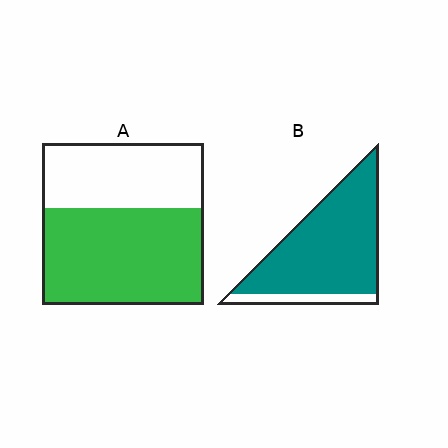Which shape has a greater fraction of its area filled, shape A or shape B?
Shape B.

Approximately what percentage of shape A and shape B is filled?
A is approximately 60% and B is approximately 85%.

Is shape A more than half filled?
Yes.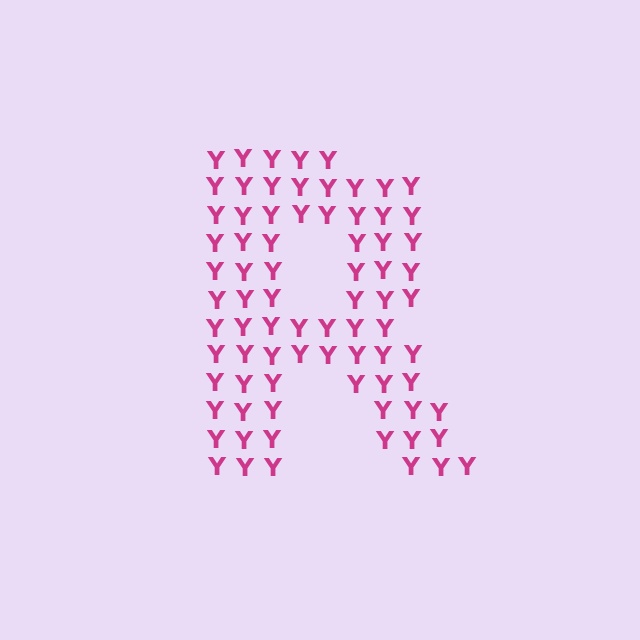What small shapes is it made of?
It is made of small letter Y's.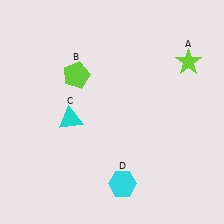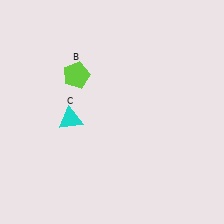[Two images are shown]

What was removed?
The cyan hexagon (D), the lime star (A) were removed in Image 2.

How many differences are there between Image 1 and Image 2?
There are 2 differences between the two images.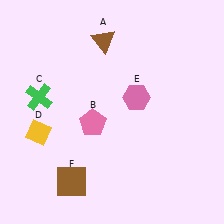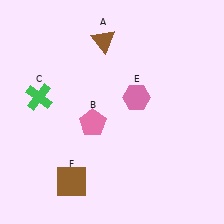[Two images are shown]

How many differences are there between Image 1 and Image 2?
There is 1 difference between the two images.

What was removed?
The yellow diamond (D) was removed in Image 2.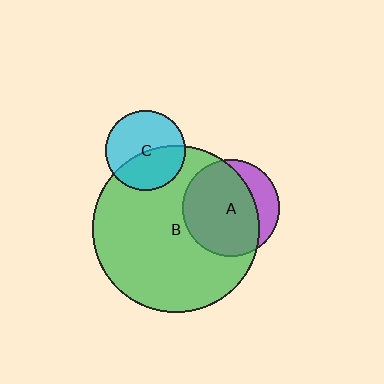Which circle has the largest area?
Circle B (green).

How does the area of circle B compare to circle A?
Approximately 2.9 times.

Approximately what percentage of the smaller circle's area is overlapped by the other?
Approximately 45%.